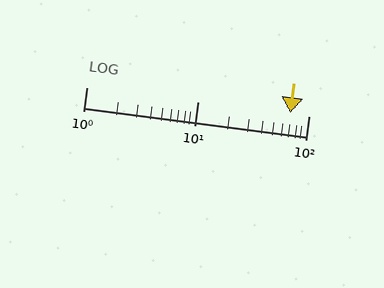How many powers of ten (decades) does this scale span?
The scale spans 2 decades, from 1 to 100.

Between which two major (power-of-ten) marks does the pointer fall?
The pointer is between 10 and 100.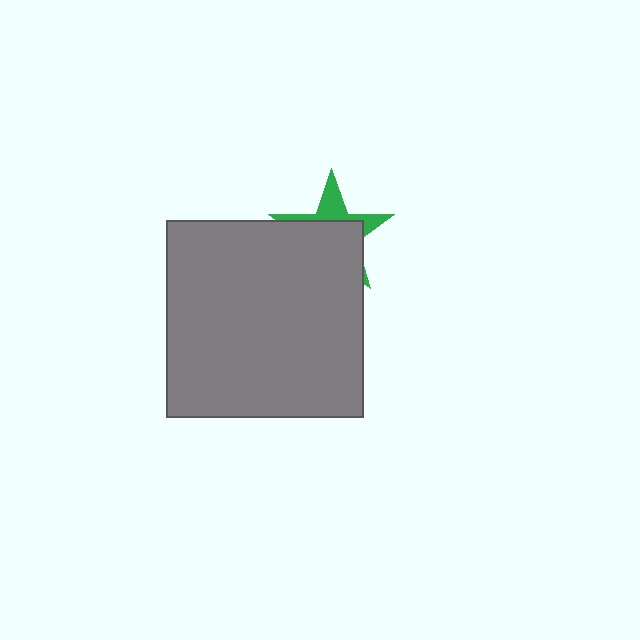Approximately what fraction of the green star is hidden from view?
Roughly 67% of the green star is hidden behind the gray square.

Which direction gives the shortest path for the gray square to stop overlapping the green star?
Moving down gives the shortest separation.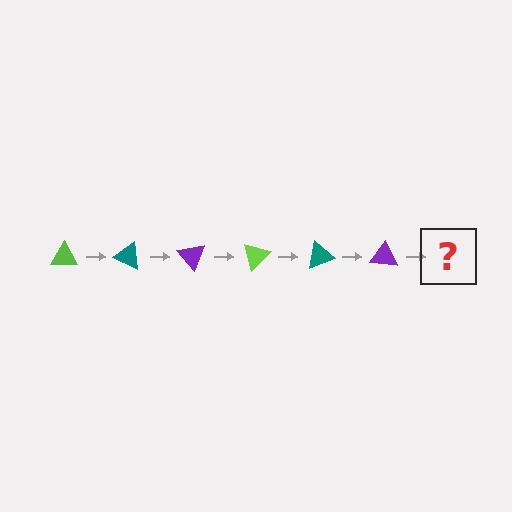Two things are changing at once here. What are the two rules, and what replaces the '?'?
The two rules are that it rotates 25 degrees each step and the color cycles through lime, teal, and purple. The '?' should be a lime triangle, rotated 150 degrees from the start.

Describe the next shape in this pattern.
It should be a lime triangle, rotated 150 degrees from the start.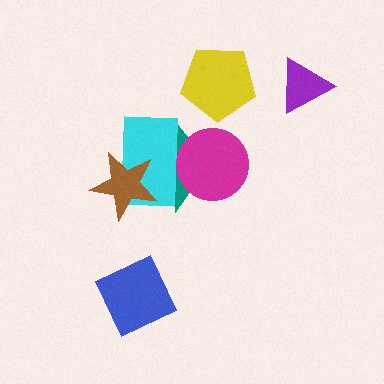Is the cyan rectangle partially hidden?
Yes, it is partially covered by another shape.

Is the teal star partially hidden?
Yes, it is partially covered by another shape.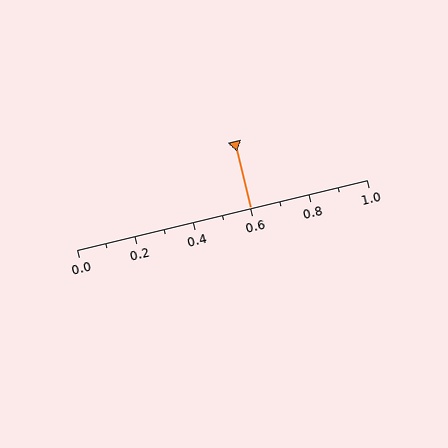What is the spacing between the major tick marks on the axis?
The major ticks are spaced 0.2 apart.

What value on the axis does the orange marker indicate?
The marker indicates approximately 0.6.